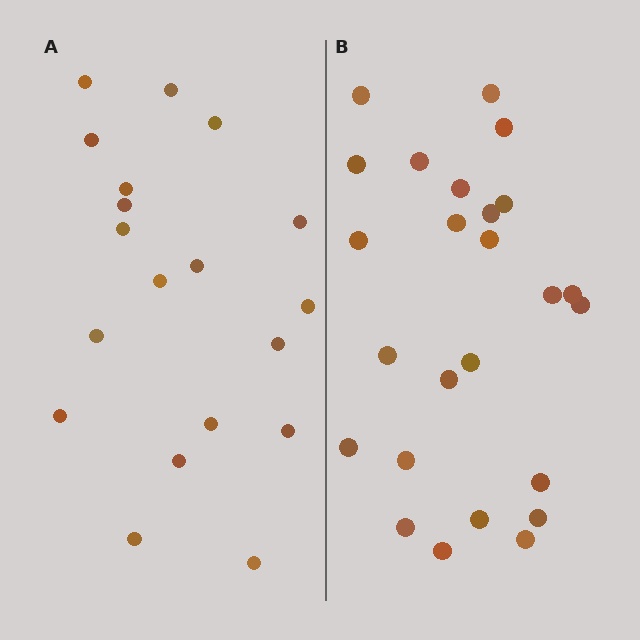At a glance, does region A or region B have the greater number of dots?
Region B (the right region) has more dots.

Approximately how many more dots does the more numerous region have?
Region B has about 6 more dots than region A.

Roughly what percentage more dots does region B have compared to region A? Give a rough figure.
About 30% more.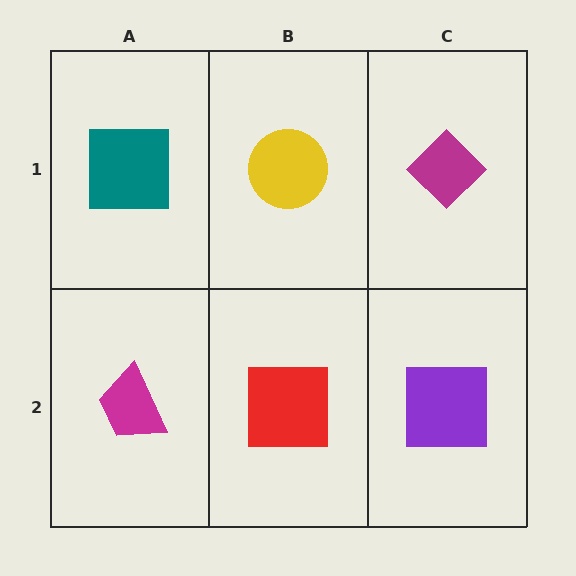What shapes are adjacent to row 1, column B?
A red square (row 2, column B), a teal square (row 1, column A), a magenta diamond (row 1, column C).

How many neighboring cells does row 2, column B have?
3.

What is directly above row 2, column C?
A magenta diamond.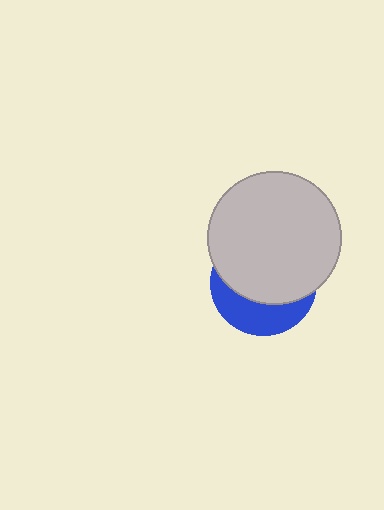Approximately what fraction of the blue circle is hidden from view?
Roughly 66% of the blue circle is hidden behind the light gray circle.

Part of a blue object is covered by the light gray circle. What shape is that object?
It is a circle.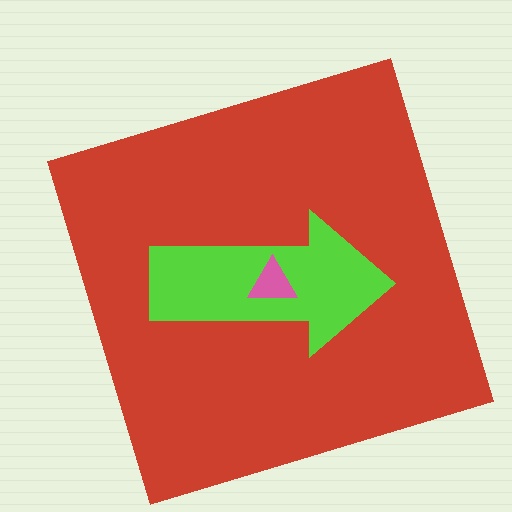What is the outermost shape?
The red square.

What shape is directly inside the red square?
The lime arrow.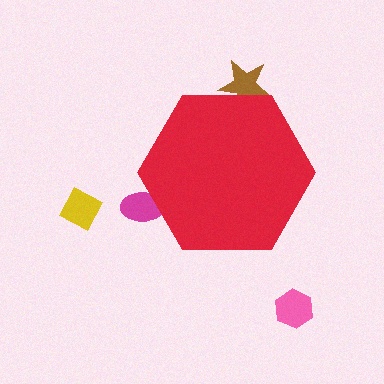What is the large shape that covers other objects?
A red hexagon.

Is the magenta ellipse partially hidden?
Yes, the magenta ellipse is partially hidden behind the red hexagon.